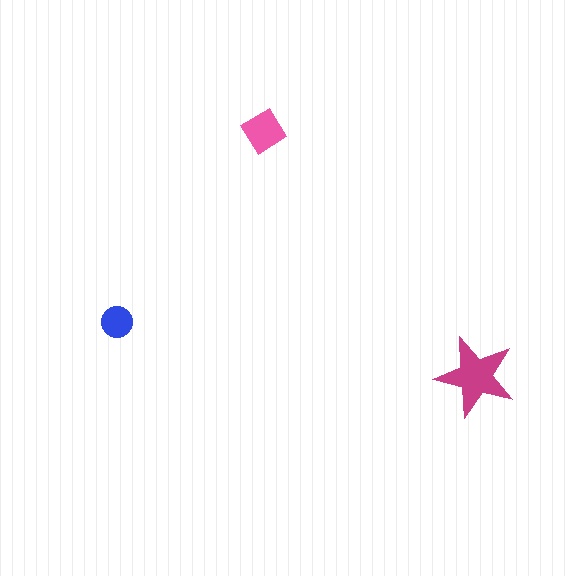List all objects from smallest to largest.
The blue circle, the pink diamond, the magenta star.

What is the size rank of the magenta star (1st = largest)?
1st.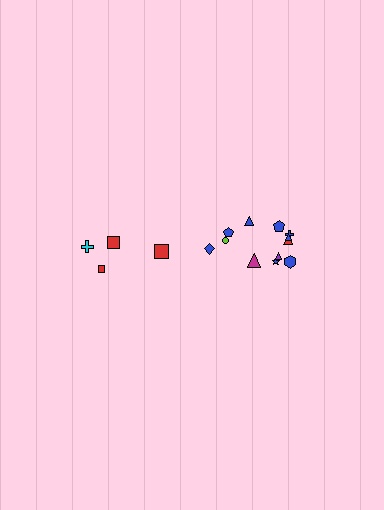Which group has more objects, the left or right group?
The right group.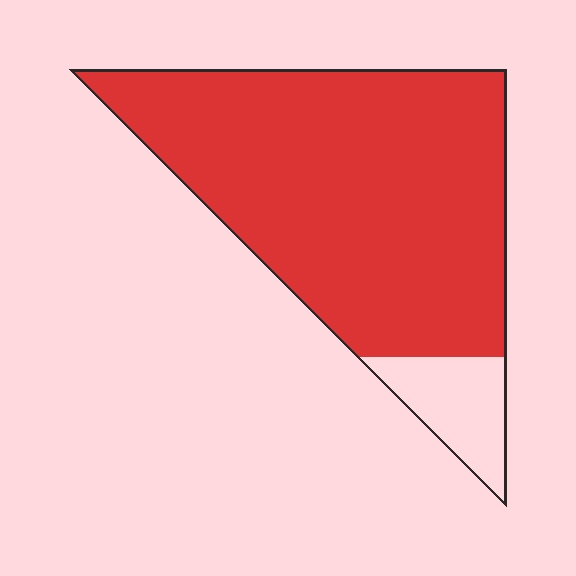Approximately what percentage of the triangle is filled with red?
Approximately 90%.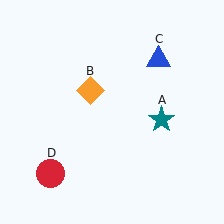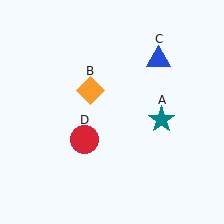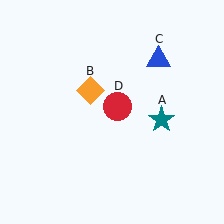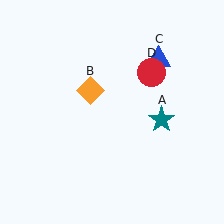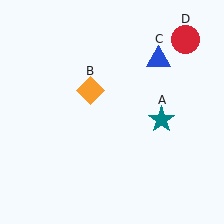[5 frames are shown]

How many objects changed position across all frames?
1 object changed position: red circle (object D).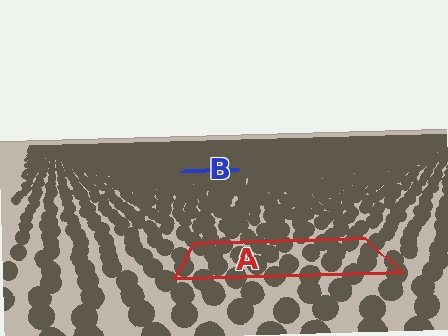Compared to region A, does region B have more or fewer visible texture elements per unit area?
Region B has more texture elements per unit area — they are packed more densely because it is farther away.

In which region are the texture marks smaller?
The texture marks are smaller in region B, because it is farther away.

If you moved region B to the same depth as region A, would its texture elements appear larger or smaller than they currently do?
They would appear larger. At a closer depth, the same texture elements are projected at a bigger on-screen size.